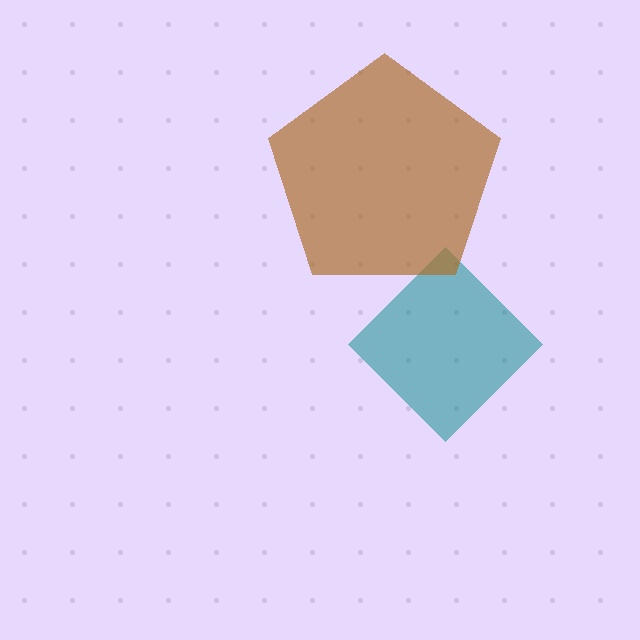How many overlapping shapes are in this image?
There are 2 overlapping shapes in the image.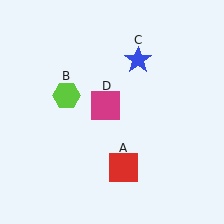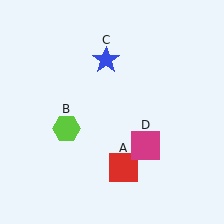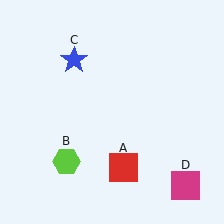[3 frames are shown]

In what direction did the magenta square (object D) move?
The magenta square (object D) moved down and to the right.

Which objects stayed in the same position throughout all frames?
Red square (object A) remained stationary.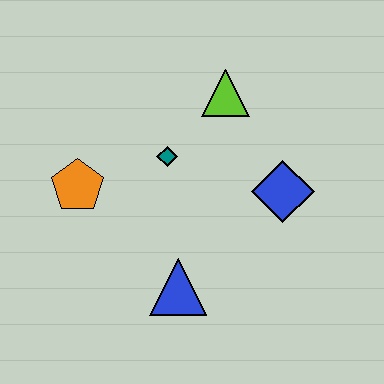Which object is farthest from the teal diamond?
The blue triangle is farthest from the teal diamond.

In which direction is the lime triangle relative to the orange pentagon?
The lime triangle is to the right of the orange pentagon.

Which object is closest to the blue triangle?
The teal diamond is closest to the blue triangle.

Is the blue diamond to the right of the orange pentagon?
Yes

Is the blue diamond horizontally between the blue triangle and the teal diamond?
No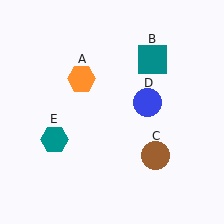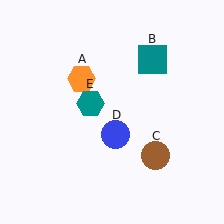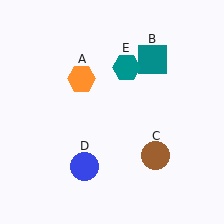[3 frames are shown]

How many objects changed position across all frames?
2 objects changed position: blue circle (object D), teal hexagon (object E).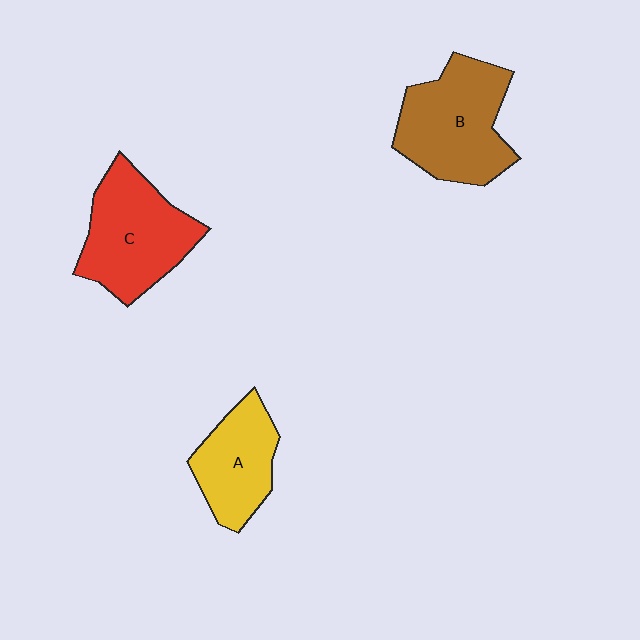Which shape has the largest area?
Shape B (brown).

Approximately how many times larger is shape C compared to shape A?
Approximately 1.4 times.